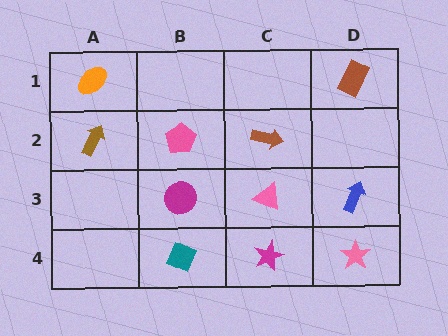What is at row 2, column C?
A brown arrow.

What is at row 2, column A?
A brown arrow.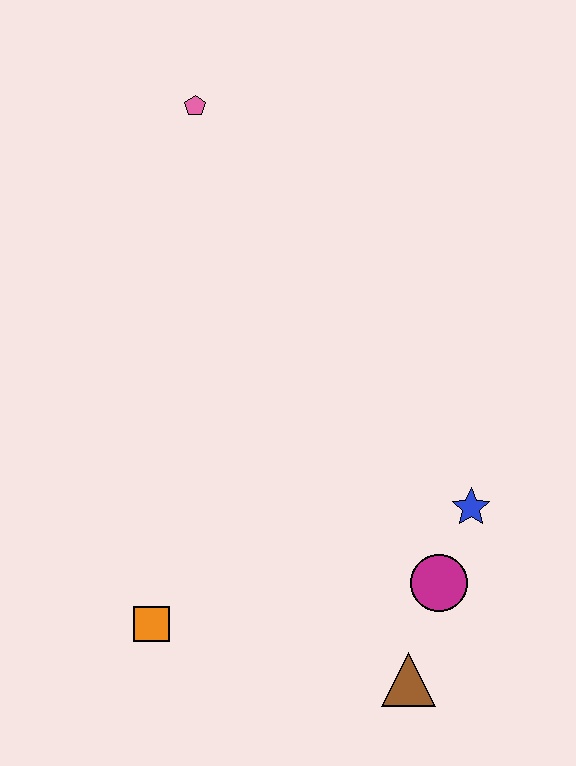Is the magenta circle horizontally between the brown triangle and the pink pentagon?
No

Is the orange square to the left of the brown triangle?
Yes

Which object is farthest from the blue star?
The pink pentagon is farthest from the blue star.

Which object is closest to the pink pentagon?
The blue star is closest to the pink pentagon.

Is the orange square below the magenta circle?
Yes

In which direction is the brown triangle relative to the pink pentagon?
The brown triangle is below the pink pentagon.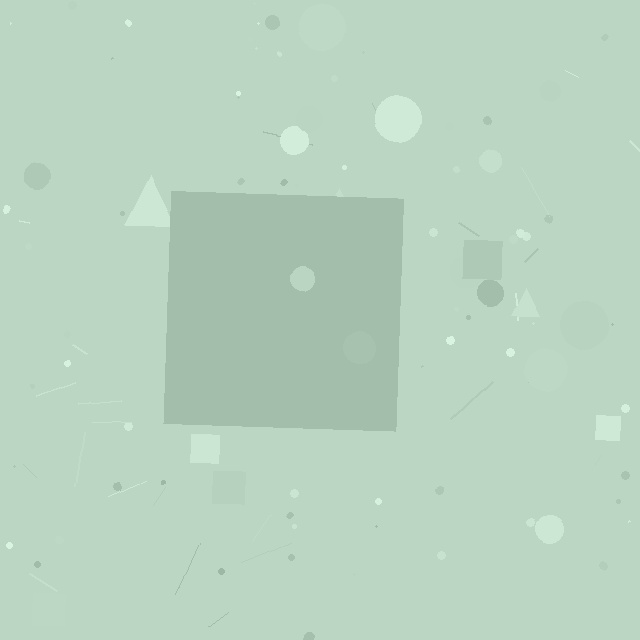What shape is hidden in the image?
A square is hidden in the image.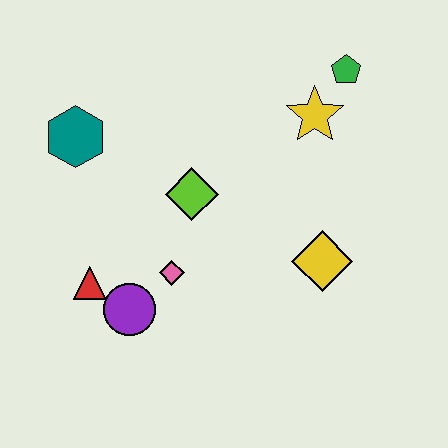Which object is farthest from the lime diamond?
The green pentagon is farthest from the lime diamond.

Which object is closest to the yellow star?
The green pentagon is closest to the yellow star.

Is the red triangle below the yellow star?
Yes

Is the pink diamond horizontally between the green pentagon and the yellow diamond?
No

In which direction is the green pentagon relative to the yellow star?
The green pentagon is above the yellow star.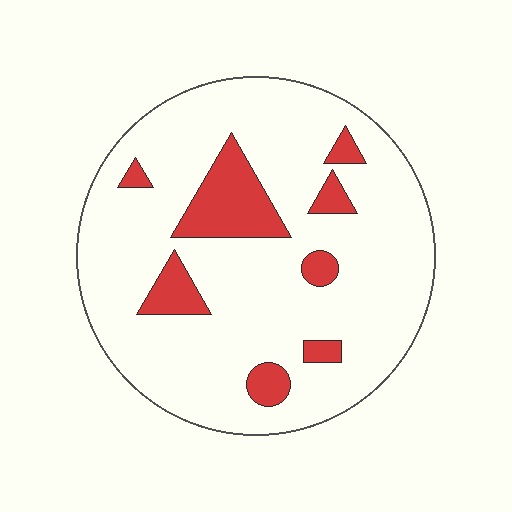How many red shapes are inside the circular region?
8.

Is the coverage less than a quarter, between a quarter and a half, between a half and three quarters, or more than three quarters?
Less than a quarter.